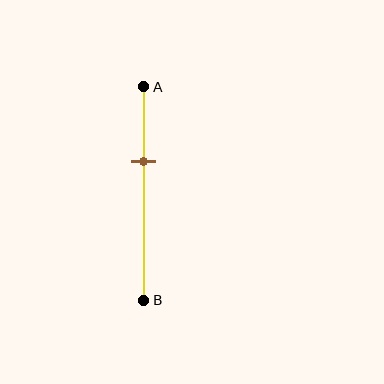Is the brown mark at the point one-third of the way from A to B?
Yes, the mark is approximately at the one-third point.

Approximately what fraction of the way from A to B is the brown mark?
The brown mark is approximately 35% of the way from A to B.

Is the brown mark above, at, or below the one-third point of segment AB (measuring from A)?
The brown mark is approximately at the one-third point of segment AB.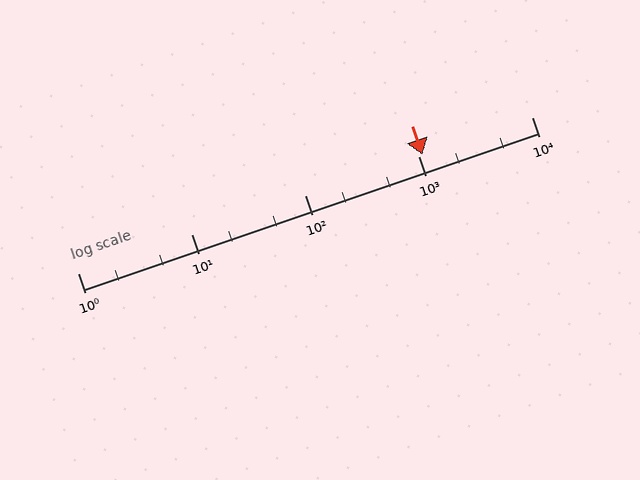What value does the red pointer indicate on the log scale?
The pointer indicates approximately 1100.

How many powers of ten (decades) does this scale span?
The scale spans 4 decades, from 1 to 10000.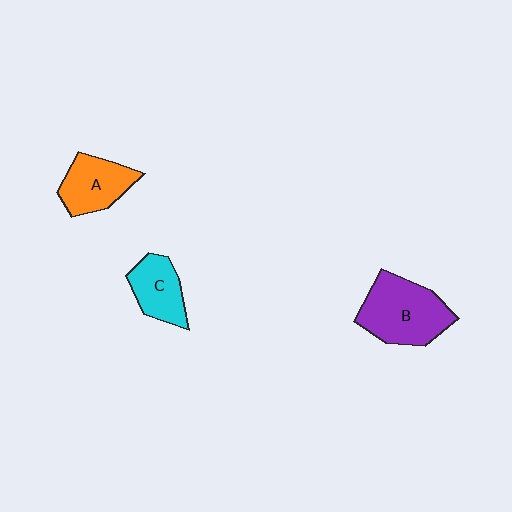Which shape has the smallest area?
Shape C (cyan).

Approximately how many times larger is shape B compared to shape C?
Approximately 1.7 times.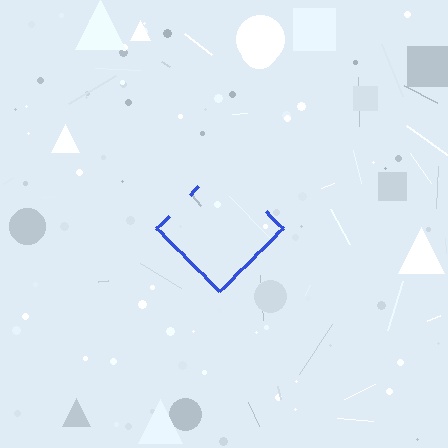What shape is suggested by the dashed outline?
The dashed outline suggests a diamond.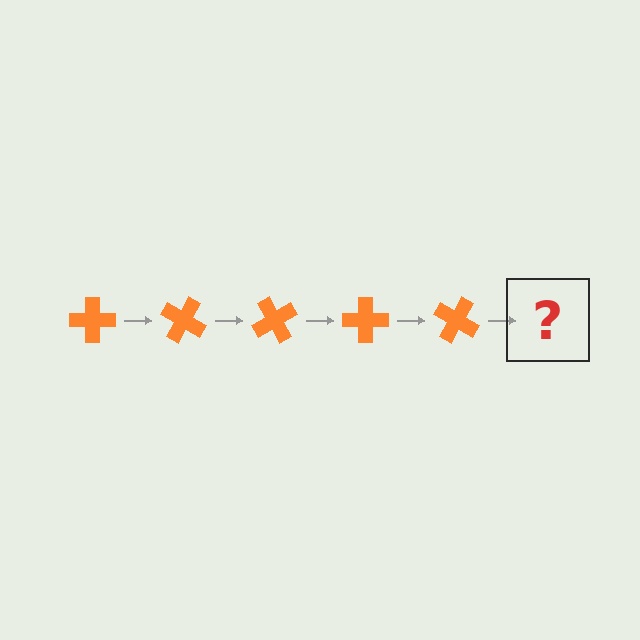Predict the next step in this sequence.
The next step is an orange cross rotated 150 degrees.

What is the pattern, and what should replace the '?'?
The pattern is that the cross rotates 30 degrees each step. The '?' should be an orange cross rotated 150 degrees.